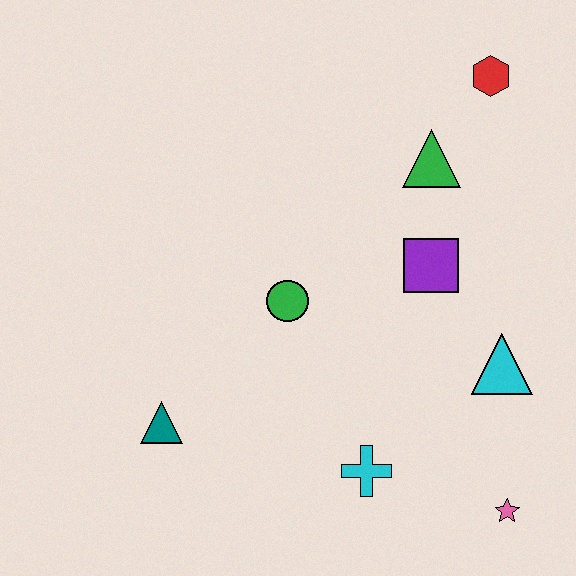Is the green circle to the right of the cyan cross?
No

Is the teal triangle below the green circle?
Yes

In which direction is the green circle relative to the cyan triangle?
The green circle is to the left of the cyan triangle.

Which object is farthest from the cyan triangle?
The teal triangle is farthest from the cyan triangle.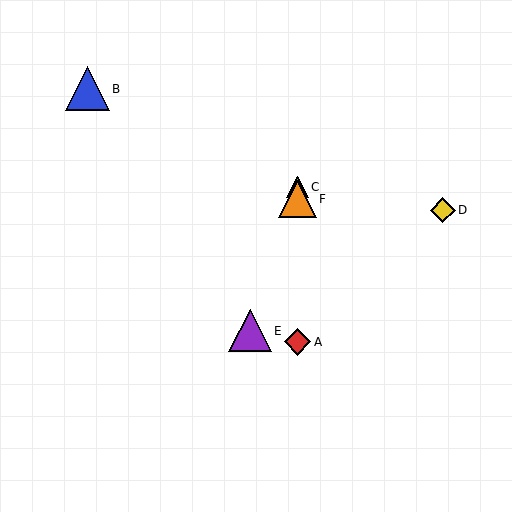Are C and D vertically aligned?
No, C is at x≈297 and D is at x≈443.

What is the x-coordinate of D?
Object D is at x≈443.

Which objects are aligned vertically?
Objects A, C, F are aligned vertically.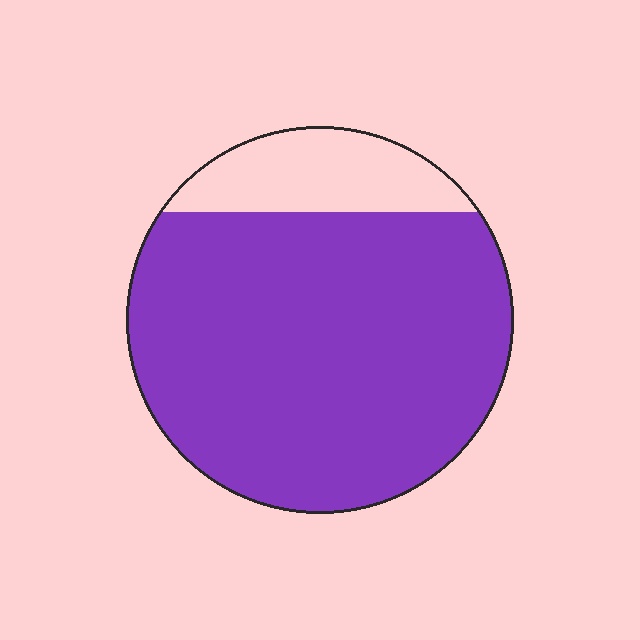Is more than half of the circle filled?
Yes.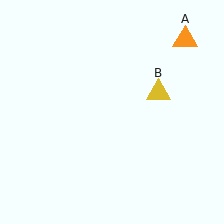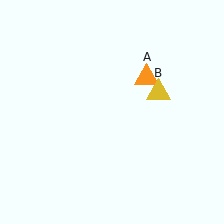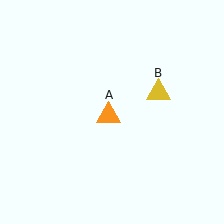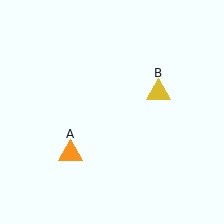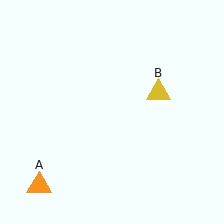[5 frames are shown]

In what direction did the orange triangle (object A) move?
The orange triangle (object A) moved down and to the left.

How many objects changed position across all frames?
1 object changed position: orange triangle (object A).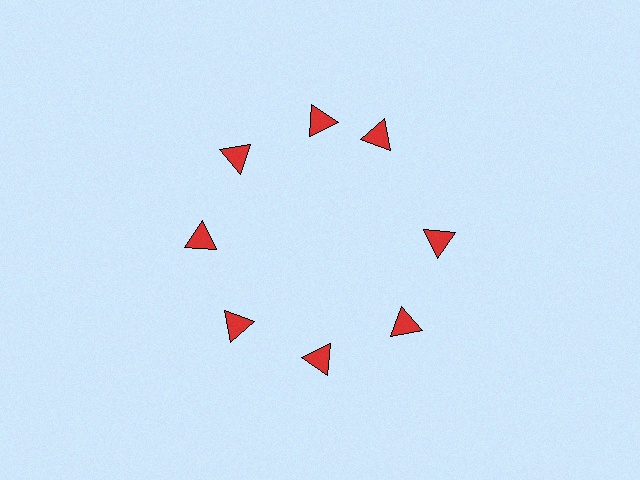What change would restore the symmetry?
The symmetry would be restored by rotating it back into even spacing with its neighbors so that all 8 triangles sit at equal angles and equal distance from the center.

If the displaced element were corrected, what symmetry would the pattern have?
It would have 8-fold rotational symmetry — the pattern would map onto itself every 45 degrees.